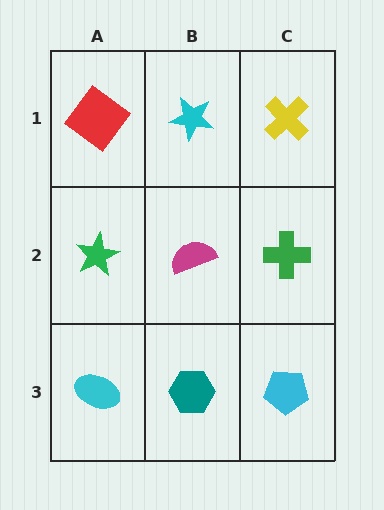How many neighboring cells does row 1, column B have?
3.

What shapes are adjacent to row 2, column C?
A yellow cross (row 1, column C), a cyan pentagon (row 3, column C), a magenta semicircle (row 2, column B).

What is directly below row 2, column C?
A cyan pentagon.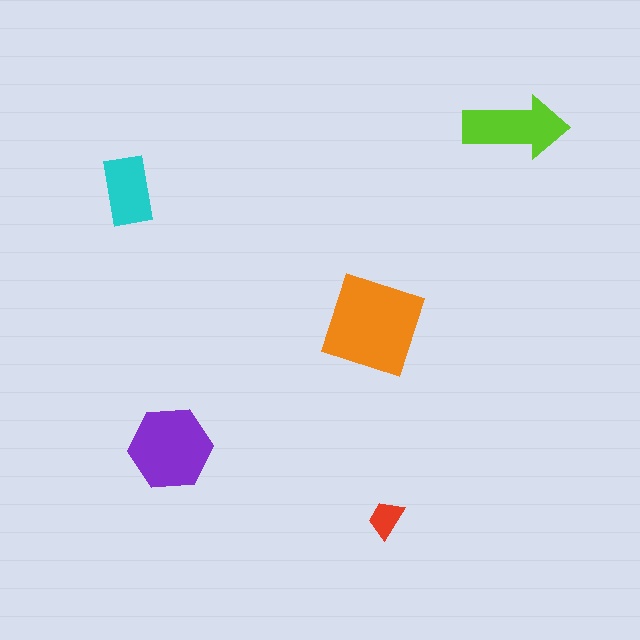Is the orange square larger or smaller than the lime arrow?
Larger.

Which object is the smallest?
The red trapezoid.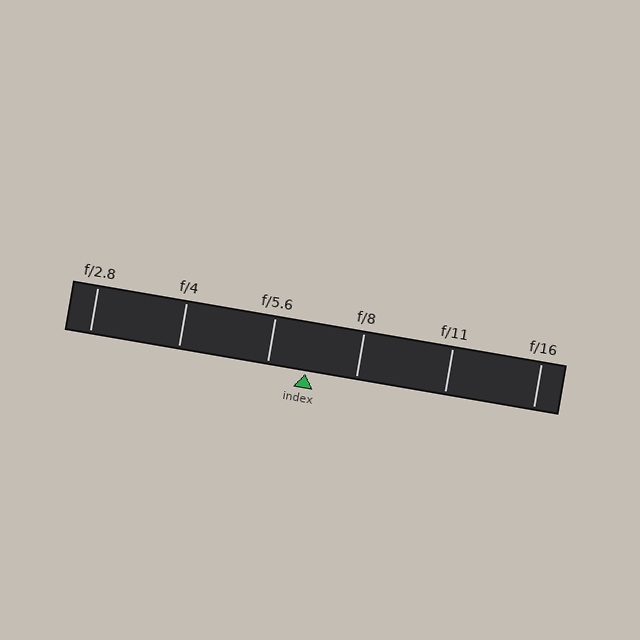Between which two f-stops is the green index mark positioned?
The index mark is between f/5.6 and f/8.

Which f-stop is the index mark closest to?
The index mark is closest to f/5.6.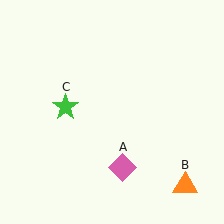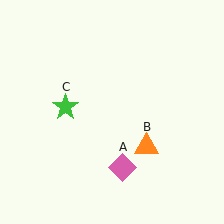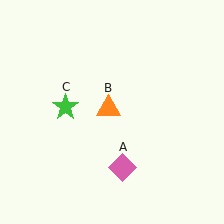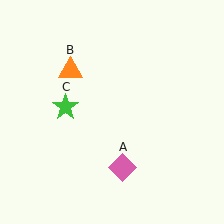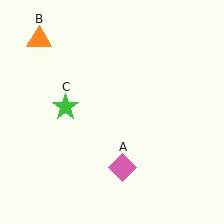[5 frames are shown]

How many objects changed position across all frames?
1 object changed position: orange triangle (object B).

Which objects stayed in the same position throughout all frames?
Pink diamond (object A) and green star (object C) remained stationary.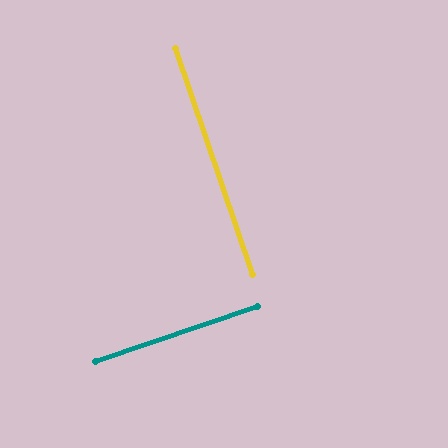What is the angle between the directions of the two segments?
Approximately 90 degrees.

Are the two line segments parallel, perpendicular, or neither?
Perpendicular — they meet at approximately 90°.